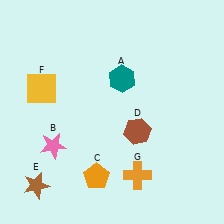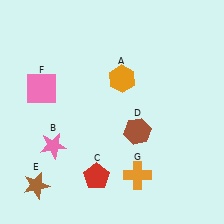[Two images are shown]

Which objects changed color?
A changed from teal to orange. C changed from orange to red. F changed from yellow to pink.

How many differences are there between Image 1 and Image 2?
There are 3 differences between the two images.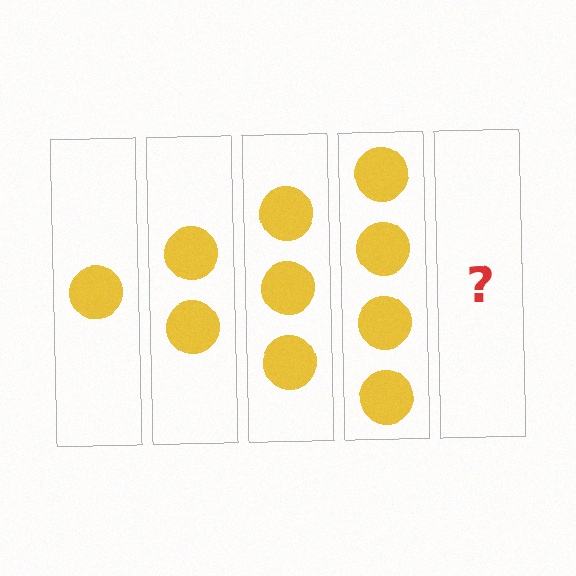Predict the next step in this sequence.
The next step is 5 circles.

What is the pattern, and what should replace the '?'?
The pattern is that each step adds one more circle. The '?' should be 5 circles.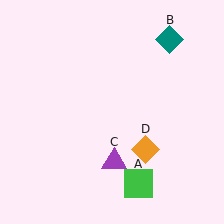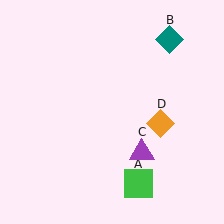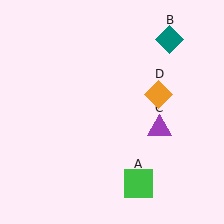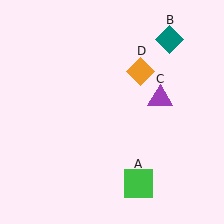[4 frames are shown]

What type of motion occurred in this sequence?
The purple triangle (object C), orange diamond (object D) rotated counterclockwise around the center of the scene.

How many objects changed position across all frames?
2 objects changed position: purple triangle (object C), orange diamond (object D).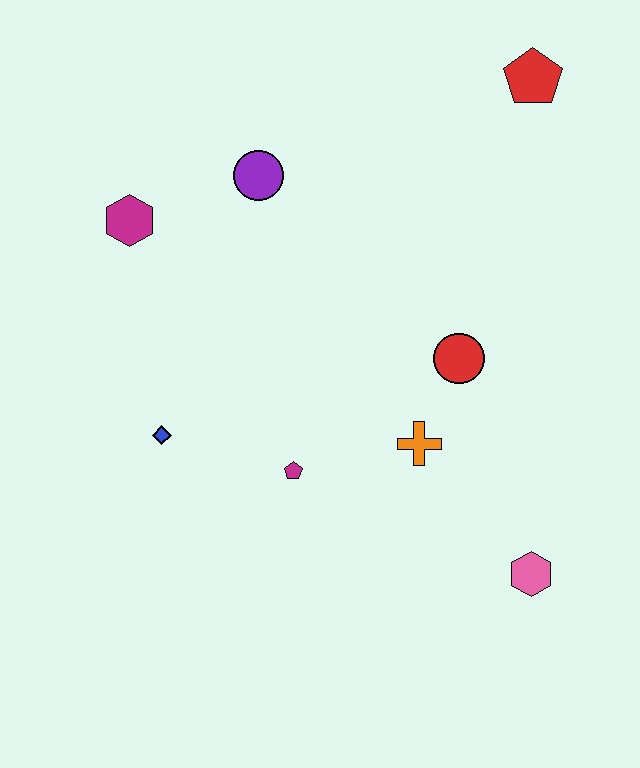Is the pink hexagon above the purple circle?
No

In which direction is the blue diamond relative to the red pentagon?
The blue diamond is to the left of the red pentagon.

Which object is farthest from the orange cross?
The red pentagon is farthest from the orange cross.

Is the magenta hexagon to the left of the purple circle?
Yes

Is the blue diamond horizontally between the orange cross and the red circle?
No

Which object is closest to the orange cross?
The red circle is closest to the orange cross.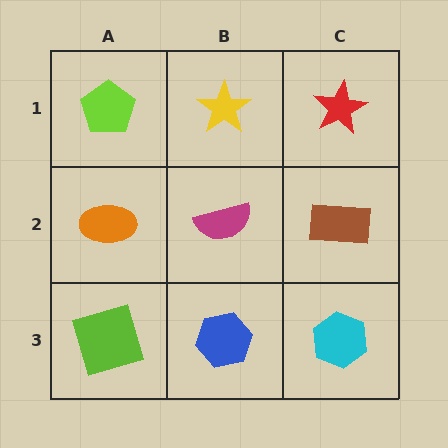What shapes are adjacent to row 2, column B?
A yellow star (row 1, column B), a blue hexagon (row 3, column B), an orange ellipse (row 2, column A), a brown rectangle (row 2, column C).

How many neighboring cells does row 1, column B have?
3.